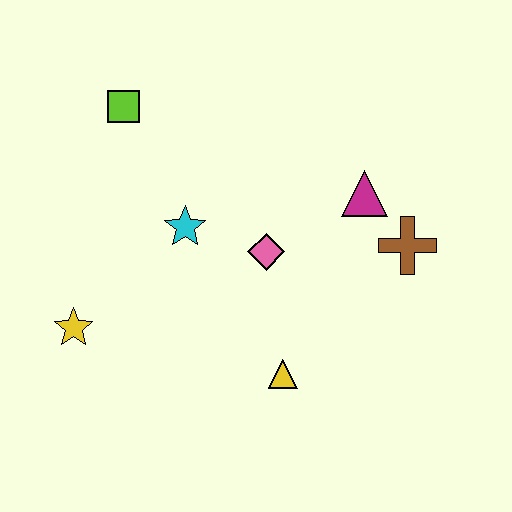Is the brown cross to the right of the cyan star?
Yes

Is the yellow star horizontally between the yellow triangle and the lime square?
No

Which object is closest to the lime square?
The cyan star is closest to the lime square.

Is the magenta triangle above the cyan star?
Yes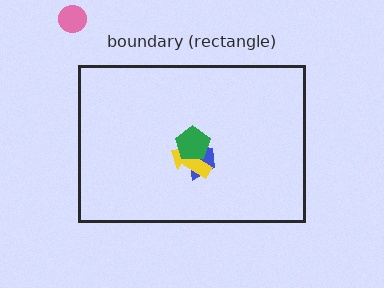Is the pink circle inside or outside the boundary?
Outside.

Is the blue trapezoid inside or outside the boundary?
Inside.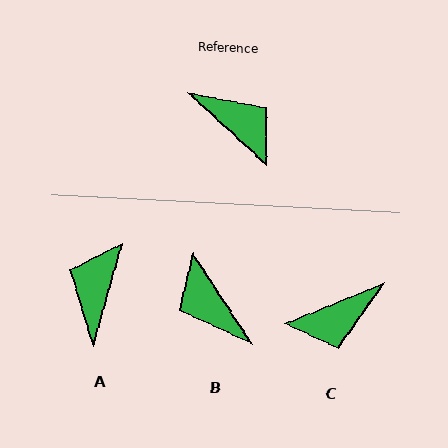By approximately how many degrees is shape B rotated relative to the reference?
Approximately 166 degrees counter-clockwise.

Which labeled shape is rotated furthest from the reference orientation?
B, about 166 degrees away.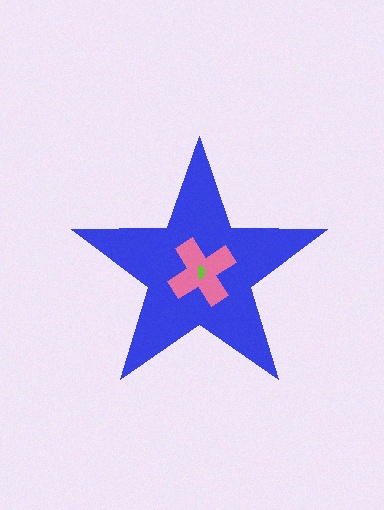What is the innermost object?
The lime semicircle.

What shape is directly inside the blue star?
The pink cross.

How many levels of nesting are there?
3.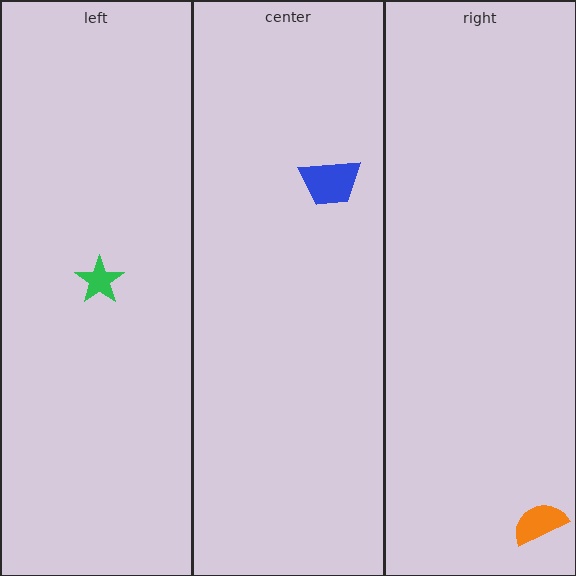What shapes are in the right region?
The orange semicircle.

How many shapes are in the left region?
1.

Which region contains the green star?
The left region.